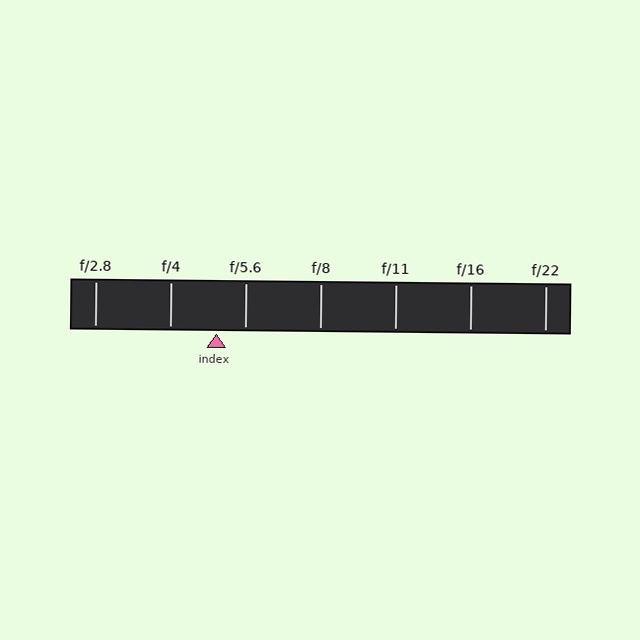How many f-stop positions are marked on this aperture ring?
There are 7 f-stop positions marked.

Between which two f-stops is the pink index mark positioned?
The index mark is between f/4 and f/5.6.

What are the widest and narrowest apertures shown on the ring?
The widest aperture shown is f/2.8 and the narrowest is f/22.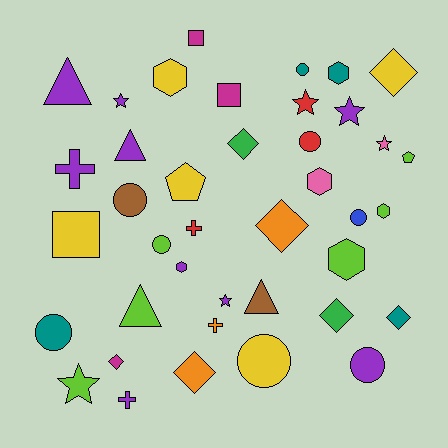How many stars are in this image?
There are 6 stars.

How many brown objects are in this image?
There are 2 brown objects.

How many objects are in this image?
There are 40 objects.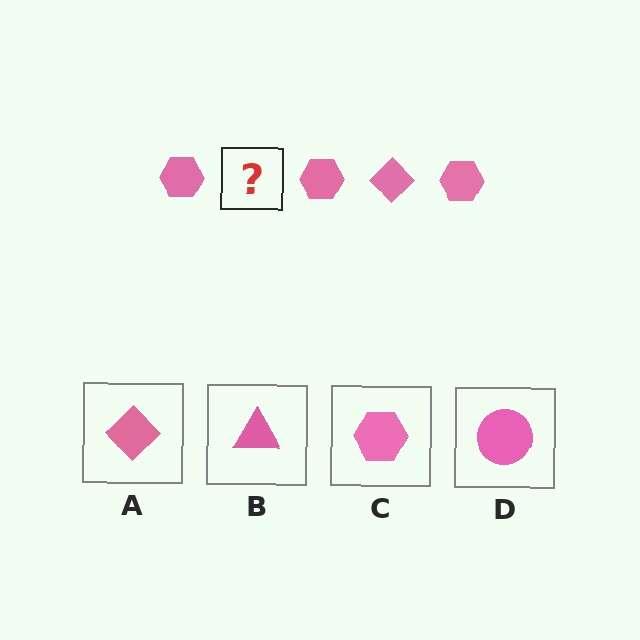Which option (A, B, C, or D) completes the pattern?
A.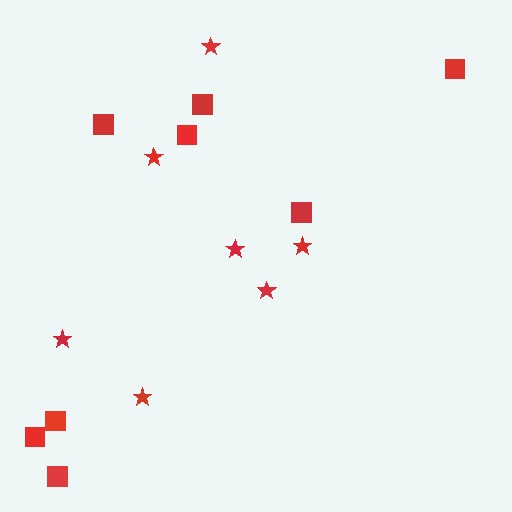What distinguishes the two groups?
There are 2 groups: one group of stars (7) and one group of squares (8).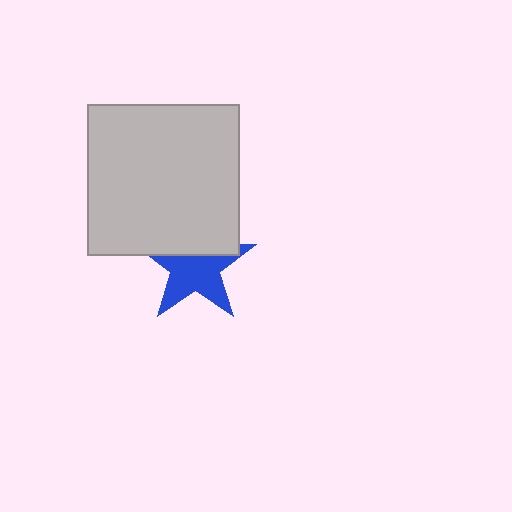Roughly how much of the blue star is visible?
About half of it is visible (roughly 63%).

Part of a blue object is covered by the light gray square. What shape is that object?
It is a star.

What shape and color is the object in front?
The object in front is a light gray square.